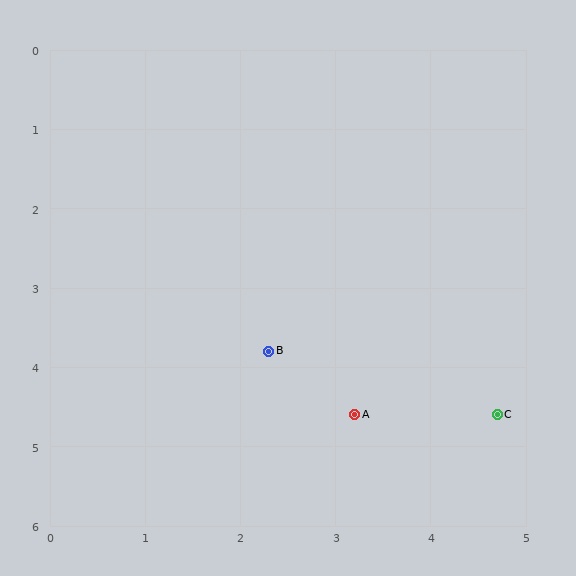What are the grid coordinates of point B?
Point B is at approximately (2.3, 3.8).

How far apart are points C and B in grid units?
Points C and B are about 2.5 grid units apart.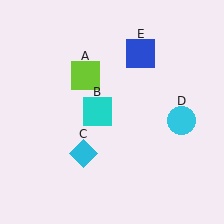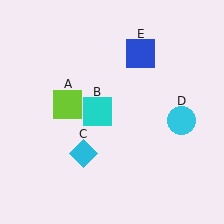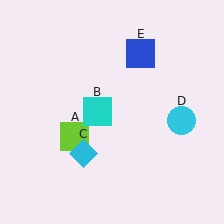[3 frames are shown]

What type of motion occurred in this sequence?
The lime square (object A) rotated counterclockwise around the center of the scene.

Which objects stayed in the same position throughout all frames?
Cyan square (object B) and cyan diamond (object C) and cyan circle (object D) and blue square (object E) remained stationary.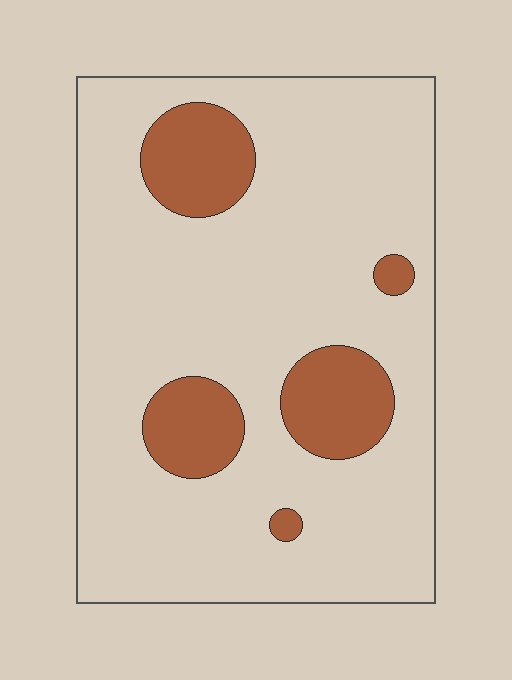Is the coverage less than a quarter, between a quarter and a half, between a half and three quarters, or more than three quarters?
Less than a quarter.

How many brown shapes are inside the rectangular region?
5.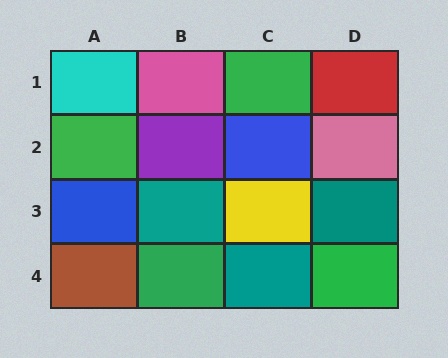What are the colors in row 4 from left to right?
Brown, green, teal, green.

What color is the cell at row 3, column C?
Yellow.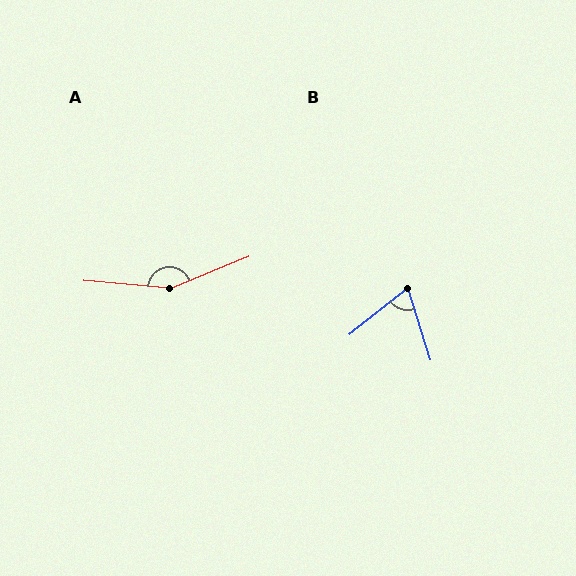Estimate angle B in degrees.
Approximately 69 degrees.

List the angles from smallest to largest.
B (69°), A (153°).